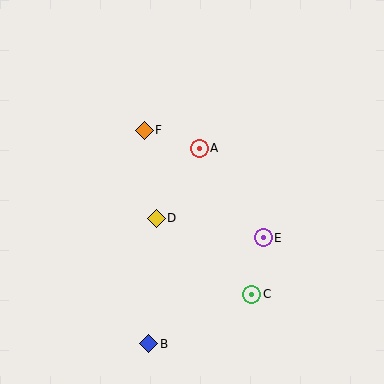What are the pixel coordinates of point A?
Point A is at (199, 148).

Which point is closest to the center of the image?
Point D at (156, 218) is closest to the center.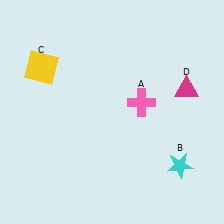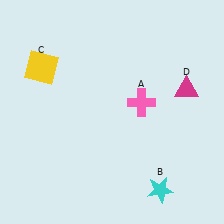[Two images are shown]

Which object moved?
The cyan star (B) moved down.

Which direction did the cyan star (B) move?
The cyan star (B) moved down.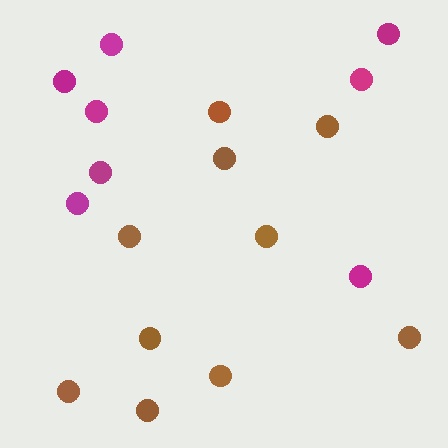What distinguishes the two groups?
There are 2 groups: one group of brown circles (10) and one group of magenta circles (8).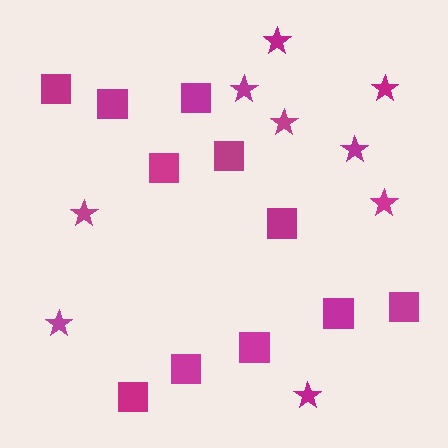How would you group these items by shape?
There are 2 groups: one group of stars (9) and one group of squares (11).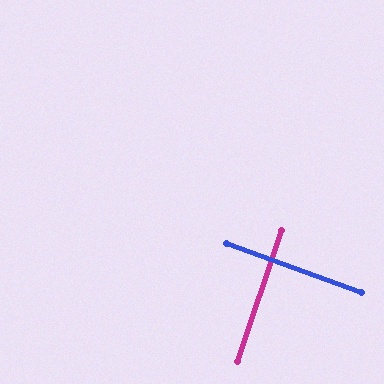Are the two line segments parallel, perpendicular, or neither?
Perpendicular — they meet at approximately 88°.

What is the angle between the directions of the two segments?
Approximately 88 degrees.